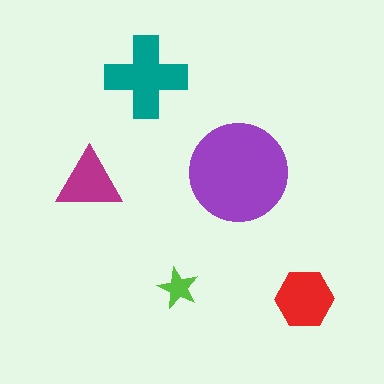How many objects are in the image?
There are 5 objects in the image.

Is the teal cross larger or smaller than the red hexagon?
Larger.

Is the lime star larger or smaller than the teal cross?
Smaller.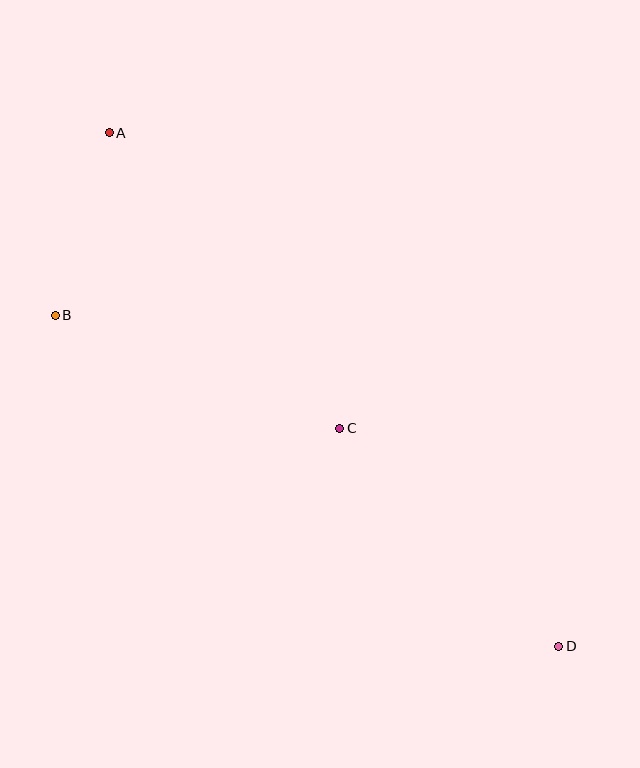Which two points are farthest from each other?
Points A and D are farthest from each other.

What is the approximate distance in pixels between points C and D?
The distance between C and D is approximately 309 pixels.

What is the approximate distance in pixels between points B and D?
The distance between B and D is approximately 602 pixels.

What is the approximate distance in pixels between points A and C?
The distance between A and C is approximately 375 pixels.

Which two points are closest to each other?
Points A and B are closest to each other.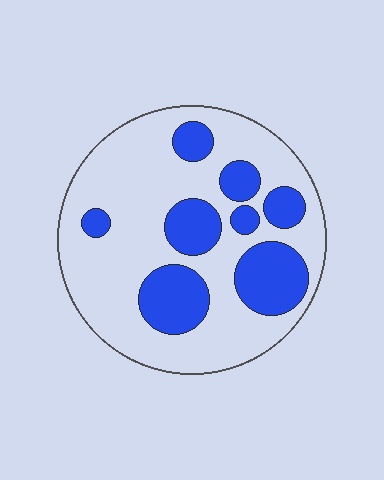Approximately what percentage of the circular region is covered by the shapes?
Approximately 30%.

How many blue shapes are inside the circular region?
8.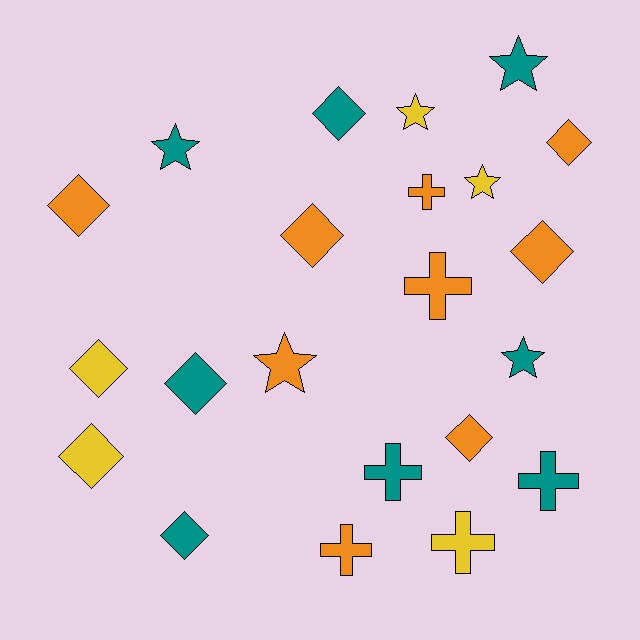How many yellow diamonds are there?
There are 2 yellow diamonds.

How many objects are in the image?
There are 22 objects.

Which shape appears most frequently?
Diamond, with 10 objects.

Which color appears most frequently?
Orange, with 9 objects.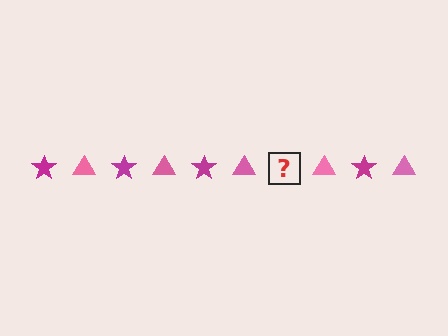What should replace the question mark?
The question mark should be replaced with a magenta star.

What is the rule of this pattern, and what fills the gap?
The rule is that the pattern alternates between magenta star and pink triangle. The gap should be filled with a magenta star.